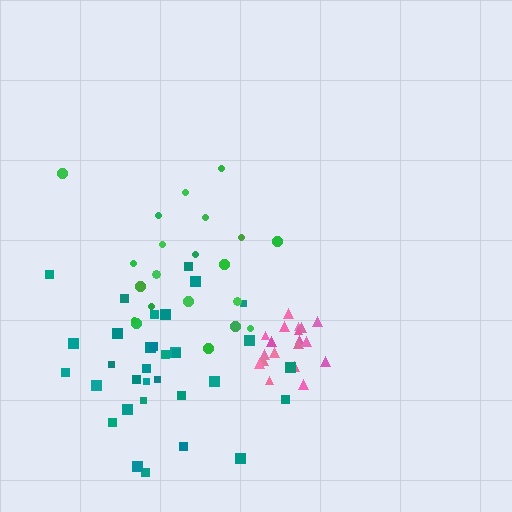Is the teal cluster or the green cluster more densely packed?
Teal.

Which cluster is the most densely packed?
Pink.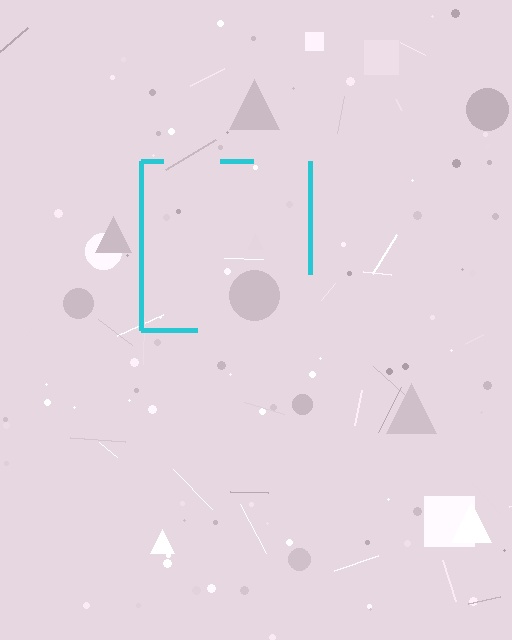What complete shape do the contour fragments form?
The contour fragments form a square.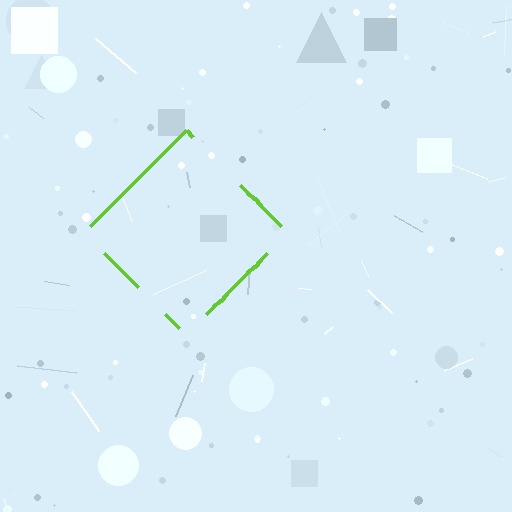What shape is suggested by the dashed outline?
The dashed outline suggests a diamond.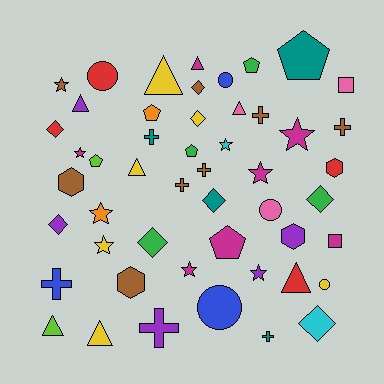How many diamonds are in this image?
There are 8 diamonds.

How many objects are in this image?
There are 50 objects.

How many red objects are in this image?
There are 4 red objects.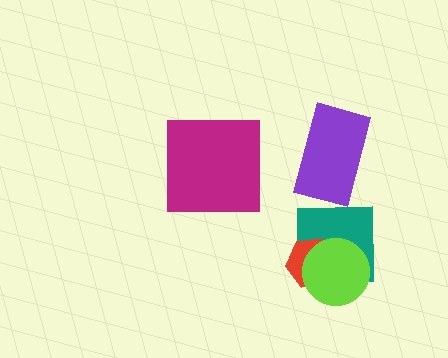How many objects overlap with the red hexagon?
2 objects overlap with the red hexagon.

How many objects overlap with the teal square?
2 objects overlap with the teal square.